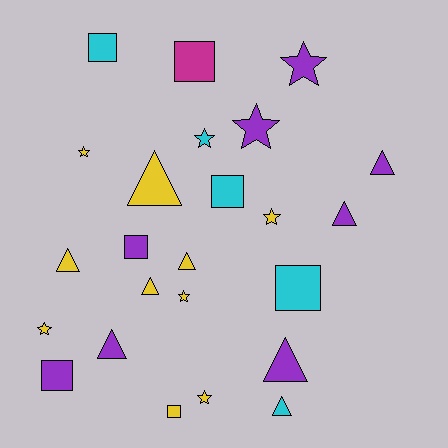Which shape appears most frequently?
Triangle, with 9 objects.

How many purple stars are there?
There are 2 purple stars.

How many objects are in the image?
There are 24 objects.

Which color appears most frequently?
Yellow, with 10 objects.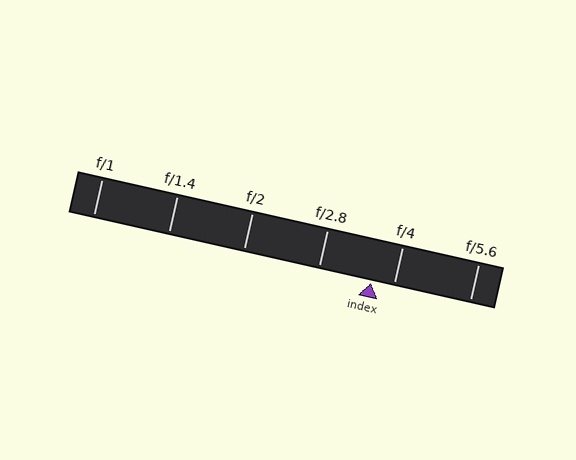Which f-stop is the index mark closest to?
The index mark is closest to f/4.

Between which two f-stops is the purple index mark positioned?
The index mark is between f/2.8 and f/4.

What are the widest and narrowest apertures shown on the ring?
The widest aperture shown is f/1 and the narrowest is f/5.6.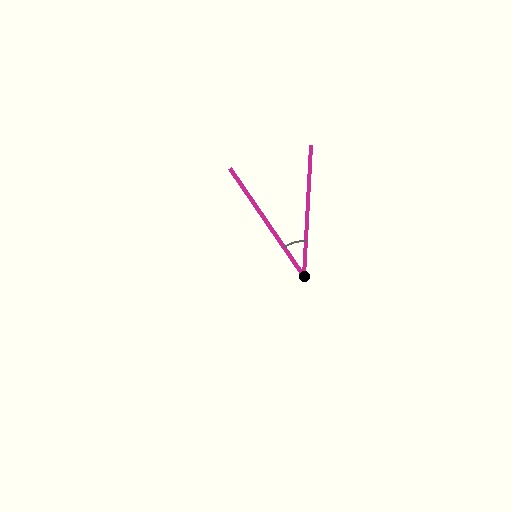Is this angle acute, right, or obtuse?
It is acute.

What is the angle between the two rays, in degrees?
Approximately 37 degrees.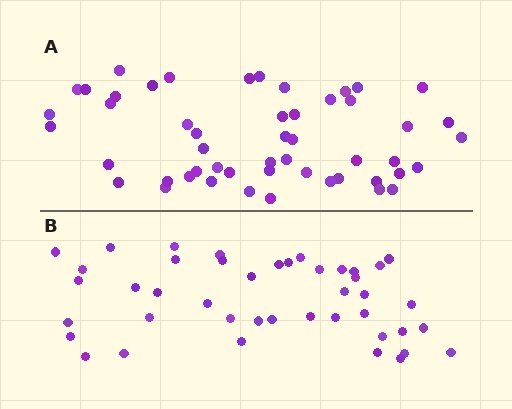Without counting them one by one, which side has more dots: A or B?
Region A (the top region) has more dots.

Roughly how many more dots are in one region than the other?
Region A has roughly 8 or so more dots than region B.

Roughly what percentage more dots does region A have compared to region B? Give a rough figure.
About 20% more.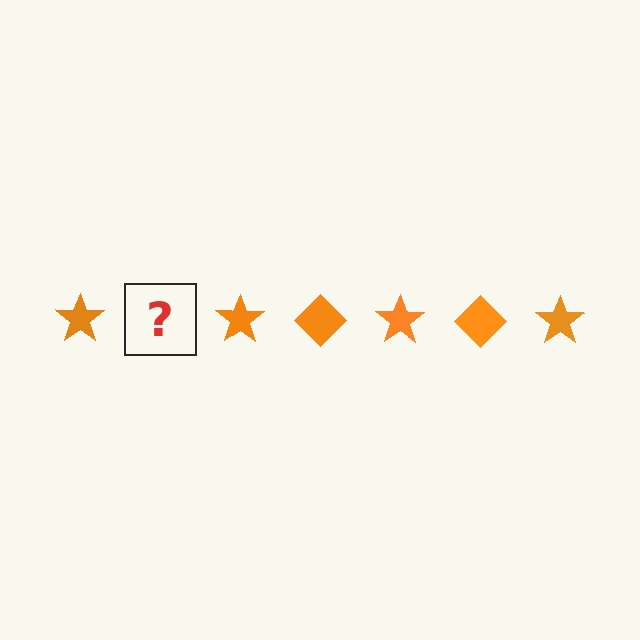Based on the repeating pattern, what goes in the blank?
The blank should be an orange diamond.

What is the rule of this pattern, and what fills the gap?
The rule is that the pattern cycles through star, diamond shapes in orange. The gap should be filled with an orange diamond.